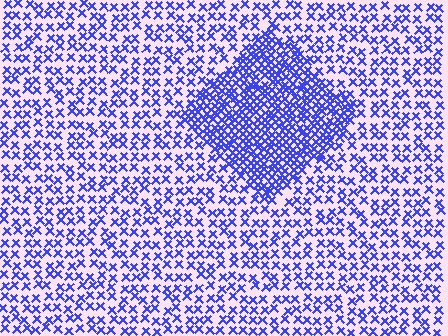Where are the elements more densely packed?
The elements are more densely packed inside the diamond boundary.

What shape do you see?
I see a diamond.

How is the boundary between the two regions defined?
The boundary is defined by a change in element density (approximately 2.2x ratio). All elements are the same color, size, and shape.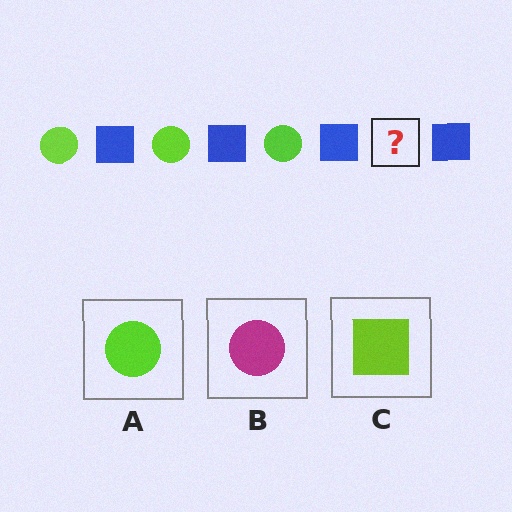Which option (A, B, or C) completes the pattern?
A.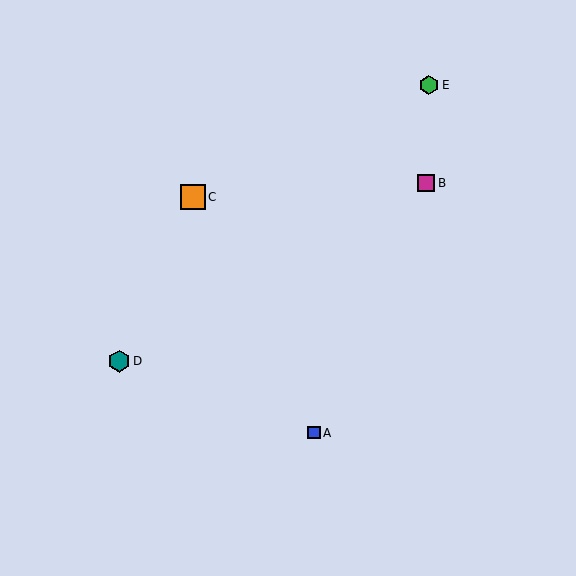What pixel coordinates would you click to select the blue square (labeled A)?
Click at (314, 433) to select the blue square A.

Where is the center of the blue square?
The center of the blue square is at (314, 433).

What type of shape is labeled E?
Shape E is a green hexagon.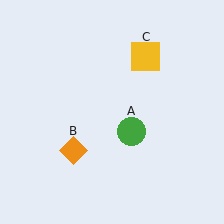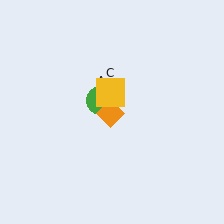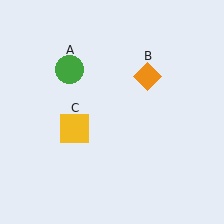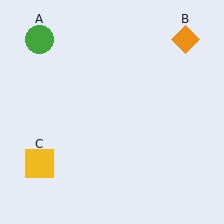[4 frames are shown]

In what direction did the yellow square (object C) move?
The yellow square (object C) moved down and to the left.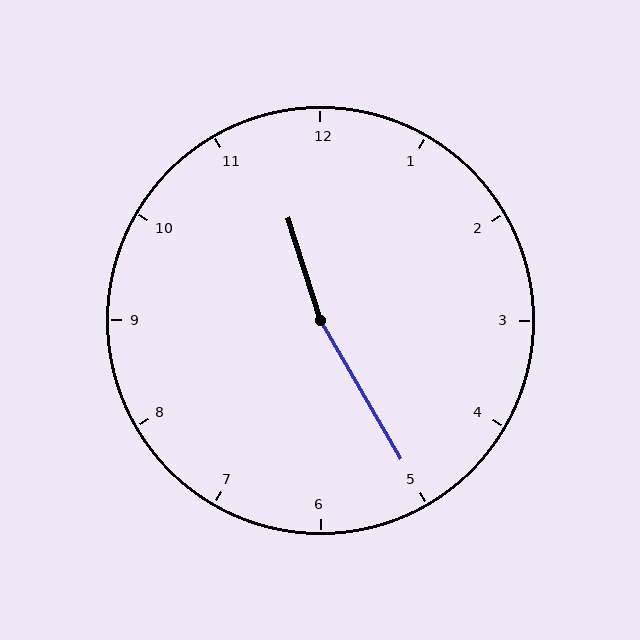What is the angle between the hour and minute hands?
Approximately 168 degrees.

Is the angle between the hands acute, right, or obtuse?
It is obtuse.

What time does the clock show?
11:25.